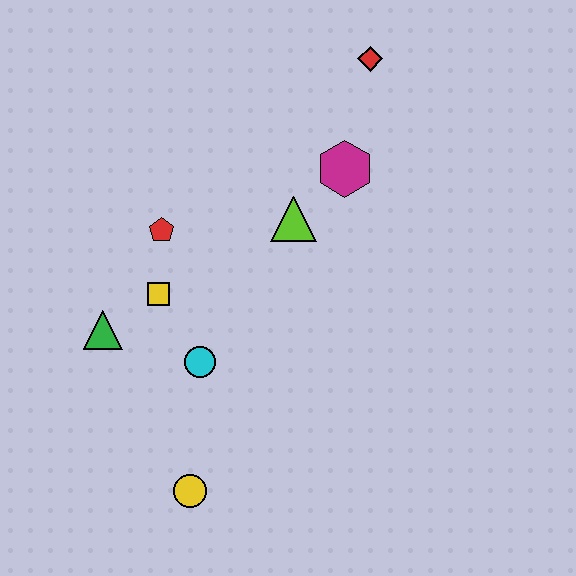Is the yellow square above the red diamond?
No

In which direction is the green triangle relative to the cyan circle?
The green triangle is to the left of the cyan circle.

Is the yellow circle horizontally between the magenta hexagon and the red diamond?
No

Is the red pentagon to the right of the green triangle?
Yes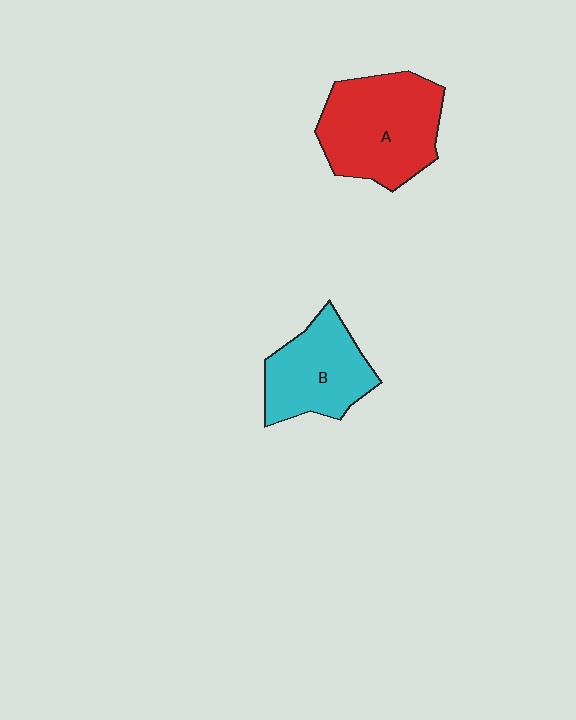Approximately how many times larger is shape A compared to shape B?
Approximately 1.3 times.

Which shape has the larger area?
Shape A (red).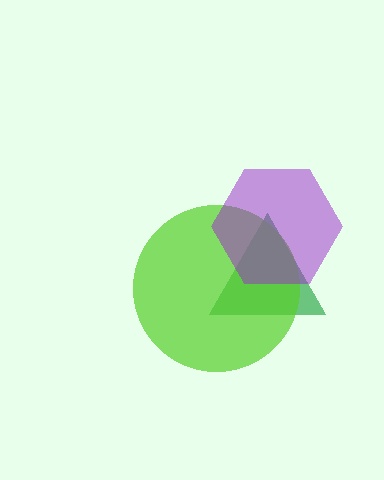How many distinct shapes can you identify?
There are 3 distinct shapes: a green triangle, a lime circle, a purple hexagon.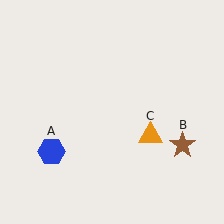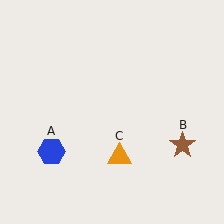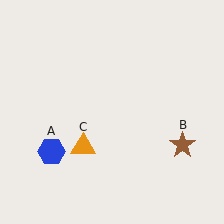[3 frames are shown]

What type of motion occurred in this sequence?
The orange triangle (object C) rotated clockwise around the center of the scene.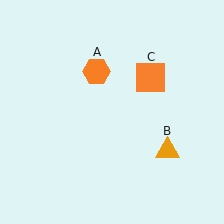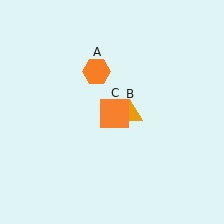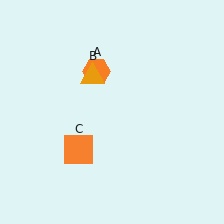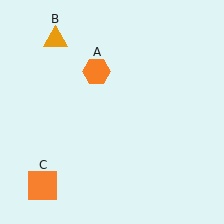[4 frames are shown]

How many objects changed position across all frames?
2 objects changed position: orange triangle (object B), orange square (object C).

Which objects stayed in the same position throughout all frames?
Orange hexagon (object A) remained stationary.